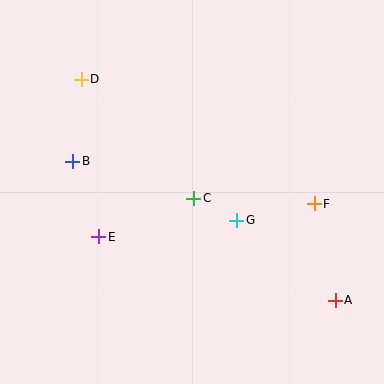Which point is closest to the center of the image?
Point C at (194, 198) is closest to the center.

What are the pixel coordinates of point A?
Point A is at (335, 300).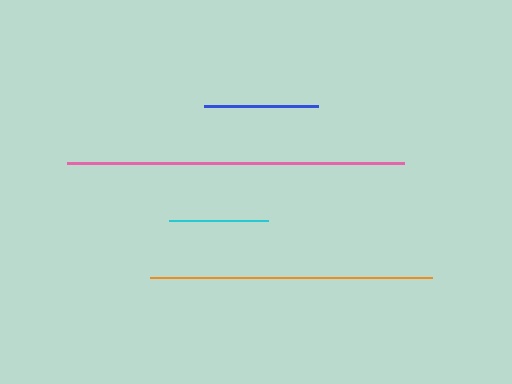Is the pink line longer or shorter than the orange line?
The pink line is longer than the orange line.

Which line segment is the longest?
The pink line is the longest at approximately 337 pixels.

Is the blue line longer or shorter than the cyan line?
The blue line is longer than the cyan line.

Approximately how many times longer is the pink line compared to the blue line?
The pink line is approximately 3.0 times the length of the blue line.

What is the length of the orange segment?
The orange segment is approximately 283 pixels long.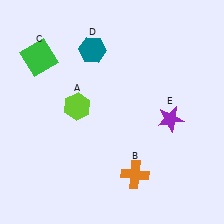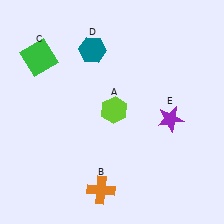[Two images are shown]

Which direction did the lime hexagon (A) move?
The lime hexagon (A) moved right.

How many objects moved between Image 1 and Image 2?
2 objects moved between the two images.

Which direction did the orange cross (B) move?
The orange cross (B) moved left.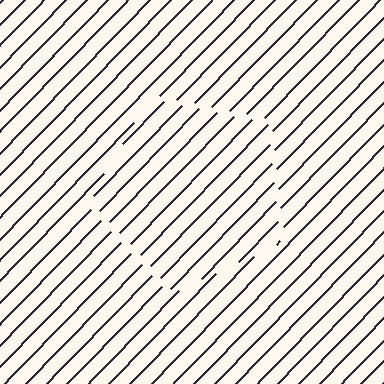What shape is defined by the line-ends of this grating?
An illusory pentagon. The interior of the shape contains the same grating, shifted by half a period — the contour is defined by the phase discontinuity where line-ends from the inner and outer gratings abut.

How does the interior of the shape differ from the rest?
The interior of the shape contains the same grating, shifted by half a period — the contour is defined by the phase discontinuity where line-ends from the inner and outer gratings abut.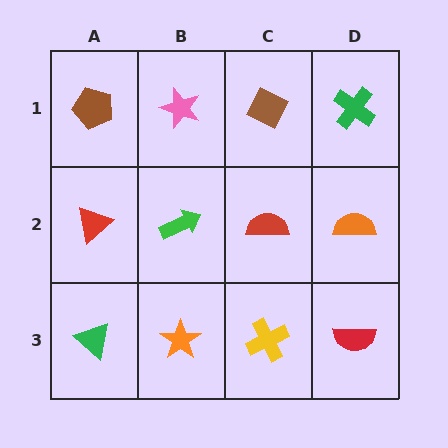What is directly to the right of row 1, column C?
A green cross.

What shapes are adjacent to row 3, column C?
A red semicircle (row 2, column C), an orange star (row 3, column B), a red semicircle (row 3, column D).